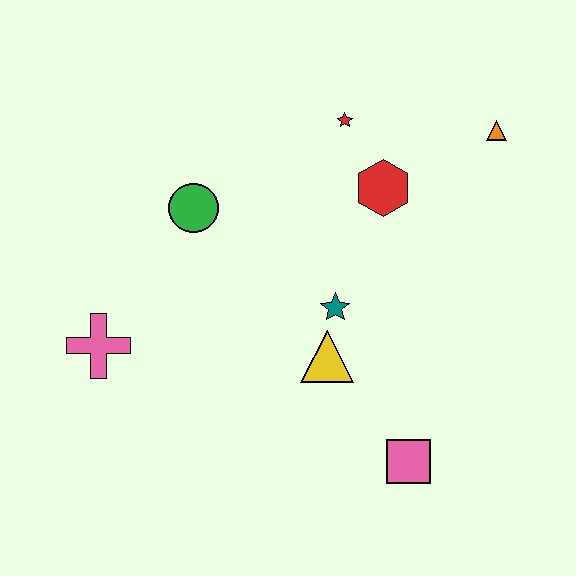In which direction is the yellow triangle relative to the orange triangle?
The yellow triangle is below the orange triangle.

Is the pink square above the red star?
No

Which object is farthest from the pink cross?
The orange triangle is farthest from the pink cross.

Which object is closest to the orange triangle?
The red hexagon is closest to the orange triangle.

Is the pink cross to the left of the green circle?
Yes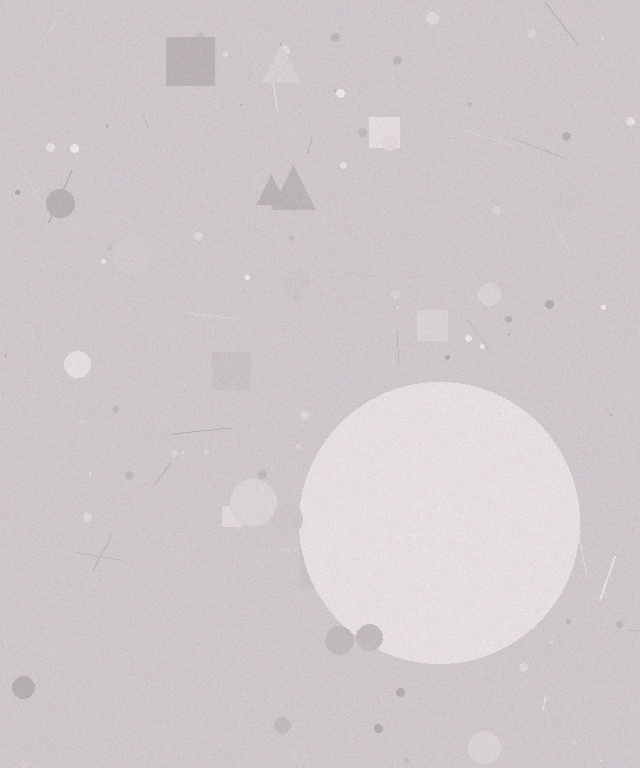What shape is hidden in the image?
A circle is hidden in the image.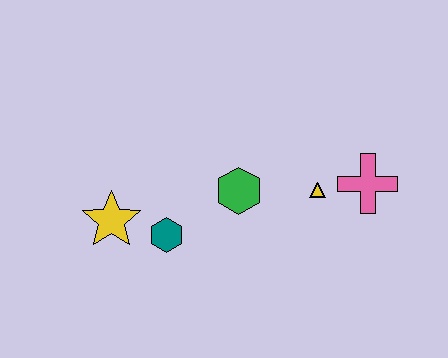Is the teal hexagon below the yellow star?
Yes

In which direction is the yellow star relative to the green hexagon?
The yellow star is to the left of the green hexagon.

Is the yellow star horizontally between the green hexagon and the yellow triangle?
No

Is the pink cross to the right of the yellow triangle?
Yes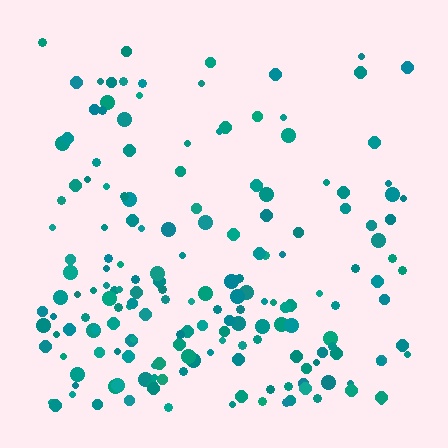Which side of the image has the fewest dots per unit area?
The top.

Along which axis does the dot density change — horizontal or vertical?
Vertical.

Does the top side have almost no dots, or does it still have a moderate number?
Still a moderate number, just noticeably fewer than the bottom.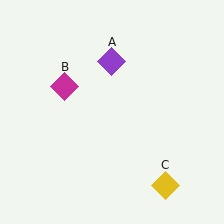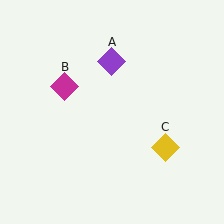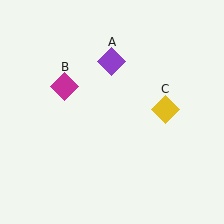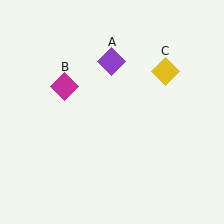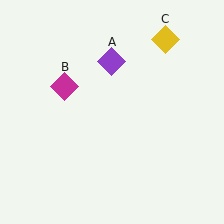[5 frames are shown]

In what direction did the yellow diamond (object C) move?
The yellow diamond (object C) moved up.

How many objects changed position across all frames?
1 object changed position: yellow diamond (object C).